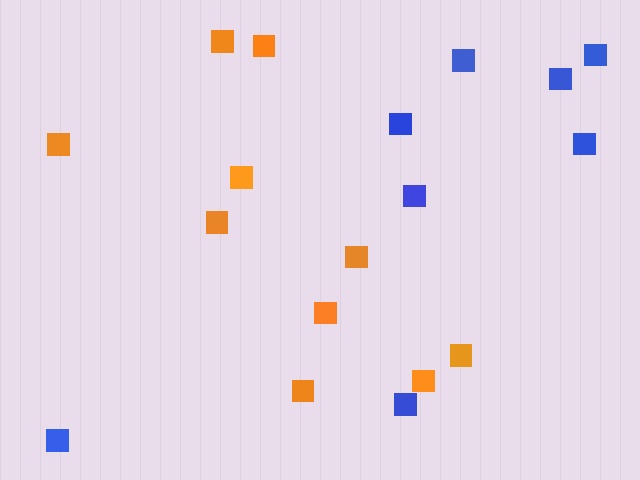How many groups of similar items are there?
There are 2 groups: one group of orange squares (10) and one group of blue squares (8).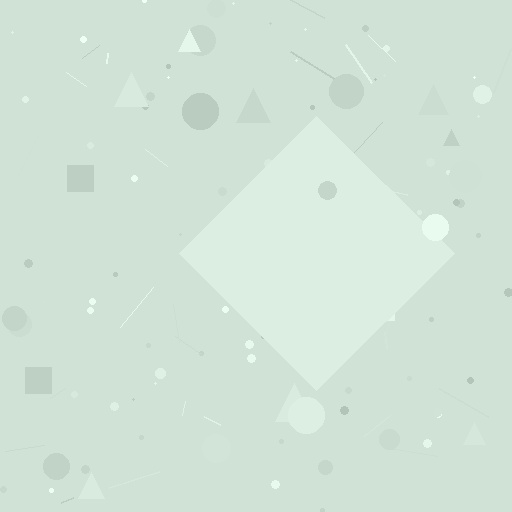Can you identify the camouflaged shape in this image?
The camouflaged shape is a diamond.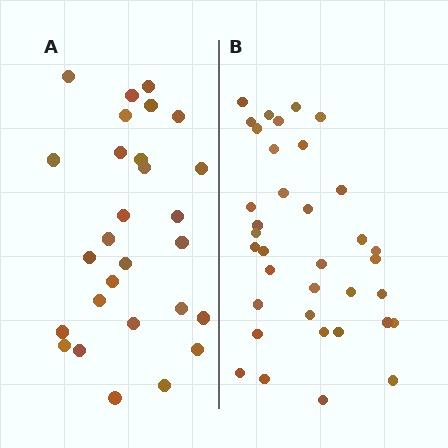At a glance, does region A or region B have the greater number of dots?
Region B (the right region) has more dots.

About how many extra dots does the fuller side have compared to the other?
Region B has roughly 8 or so more dots than region A.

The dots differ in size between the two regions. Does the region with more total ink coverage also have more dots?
No. Region A has more total ink coverage because its dots are larger, but region B actually contains more individual dots. Total area can be misleading — the number of items is what matters here.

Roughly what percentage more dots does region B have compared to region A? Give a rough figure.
About 30% more.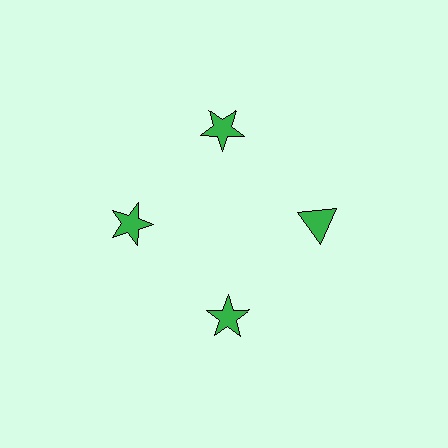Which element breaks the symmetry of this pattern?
The green triangle at roughly the 3 o'clock position breaks the symmetry. All other shapes are green stars.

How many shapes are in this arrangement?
There are 4 shapes arranged in a ring pattern.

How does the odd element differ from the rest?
It has a different shape: triangle instead of star.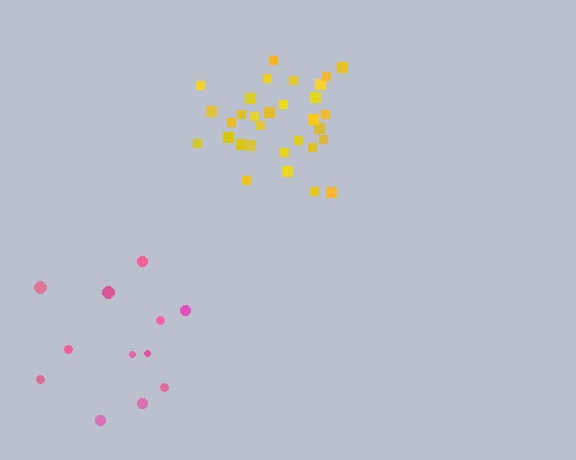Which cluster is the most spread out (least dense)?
Pink.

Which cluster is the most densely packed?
Yellow.